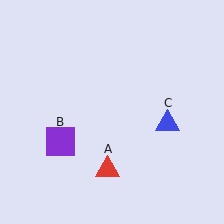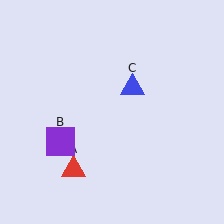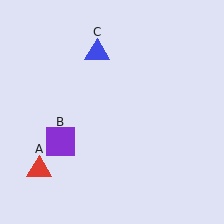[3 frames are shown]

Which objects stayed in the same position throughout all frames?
Purple square (object B) remained stationary.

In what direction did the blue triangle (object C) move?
The blue triangle (object C) moved up and to the left.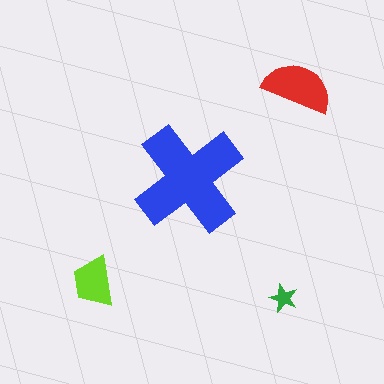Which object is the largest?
The blue cross.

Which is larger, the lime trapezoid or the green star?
The lime trapezoid.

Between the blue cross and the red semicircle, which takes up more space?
The blue cross.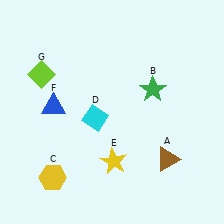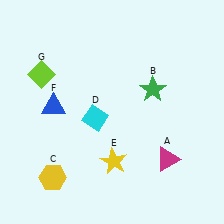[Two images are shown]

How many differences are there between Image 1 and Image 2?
There is 1 difference between the two images.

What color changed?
The triangle (A) changed from brown in Image 1 to magenta in Image 2.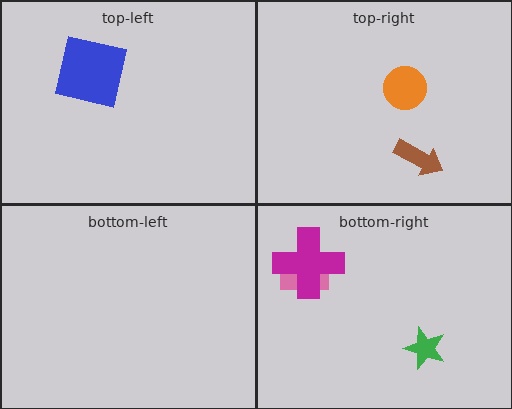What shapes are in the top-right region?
The brown arrow, the orange circle.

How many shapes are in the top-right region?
2.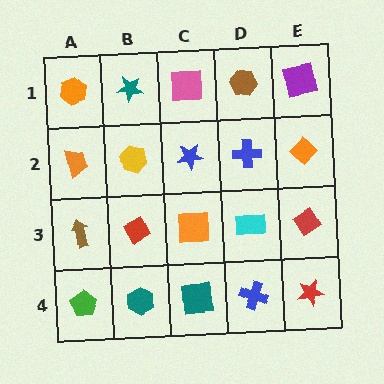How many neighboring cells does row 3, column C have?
4.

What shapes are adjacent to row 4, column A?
A brown arrow (row 3, column A), a teal hexagon (row 4, column B).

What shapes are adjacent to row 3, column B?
A yellow hexagon (row 2, column B), a teal hexagon (row 4, column B), a brown arrow (row 3, column A), an orange square (row 3, column C).